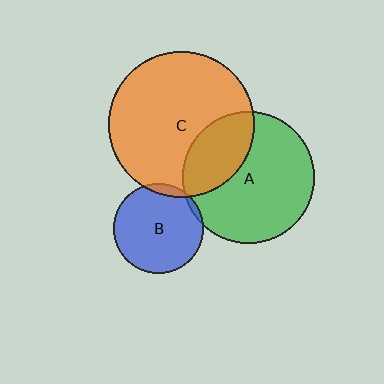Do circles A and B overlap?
Yes.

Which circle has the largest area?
Circle C (orange).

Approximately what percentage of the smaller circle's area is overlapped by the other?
Approximately 5%.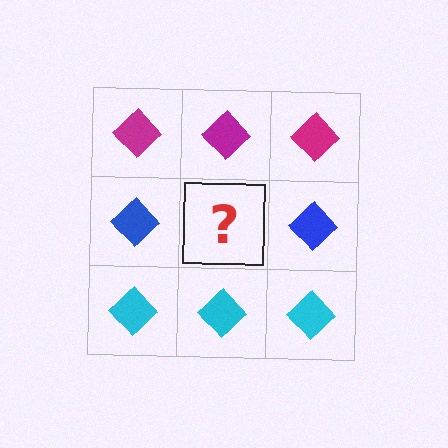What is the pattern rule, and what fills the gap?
The rule is that each row has a consistent color. The gap should be filled with a blue diamond.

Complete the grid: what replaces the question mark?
The question mark should be replaced with a blue diamond.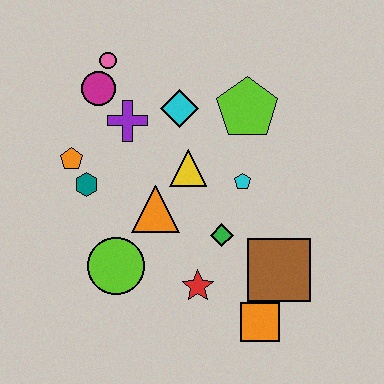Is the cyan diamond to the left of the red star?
Yes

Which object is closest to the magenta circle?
The pink circle is closest to the magenta circle.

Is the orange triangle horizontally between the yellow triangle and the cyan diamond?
No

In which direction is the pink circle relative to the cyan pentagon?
The pink circle is to the left of the cyan pentagon.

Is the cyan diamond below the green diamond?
No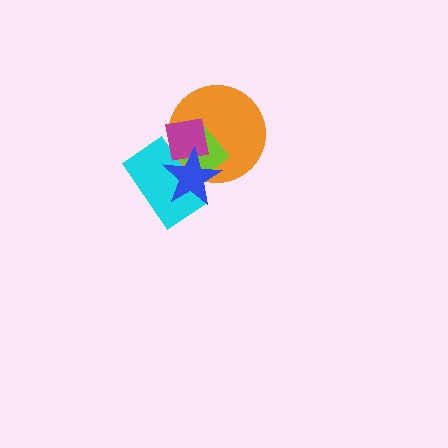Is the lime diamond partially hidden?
Yes, it is partially covered by another shape.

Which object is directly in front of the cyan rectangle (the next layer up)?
The magenta square is directly in front of the cyan rectangle.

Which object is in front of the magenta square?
The blue star is in front of the magenta square.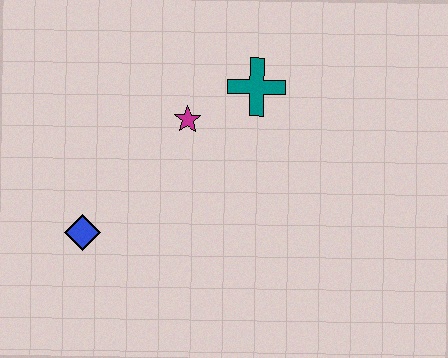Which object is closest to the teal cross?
The magenta star is closest to the teal cross.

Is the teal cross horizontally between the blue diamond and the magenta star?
No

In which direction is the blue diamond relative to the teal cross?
The blue diamond is to the left of the teal cross.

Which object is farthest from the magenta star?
The blue diamond is farthest from the magenta star.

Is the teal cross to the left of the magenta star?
No